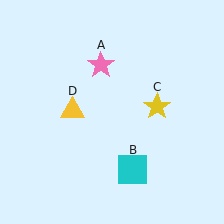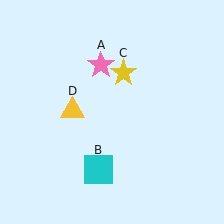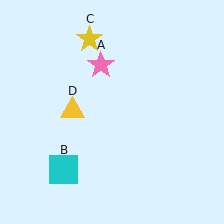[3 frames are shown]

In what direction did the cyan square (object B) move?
The cyan square (object B) moved left.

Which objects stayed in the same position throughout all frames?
Pink star (object A) and yellow triangle (object D) remained stationary.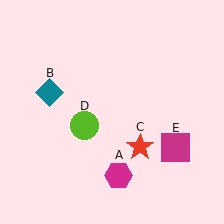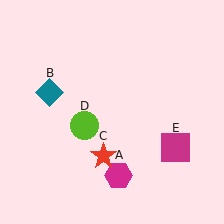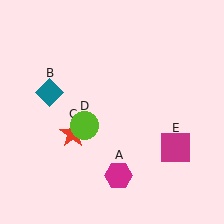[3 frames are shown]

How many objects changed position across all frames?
1 object changed position: red star (object C).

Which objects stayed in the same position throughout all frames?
Magenta hexagon (object A) and teal diamond (object B) and lime circle (object D) and magenta square (object E) remained stationary.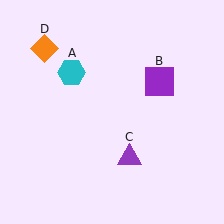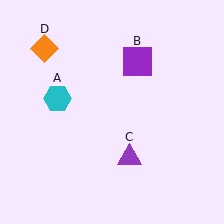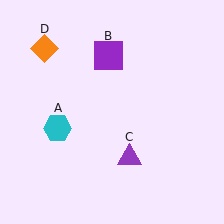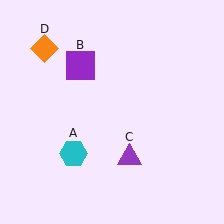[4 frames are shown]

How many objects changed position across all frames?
2 objects changed position: cyan hexagon (object A), purple square (object B).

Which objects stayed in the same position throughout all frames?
Purple triangle (object C) and orange diamond (object D) remained stationary.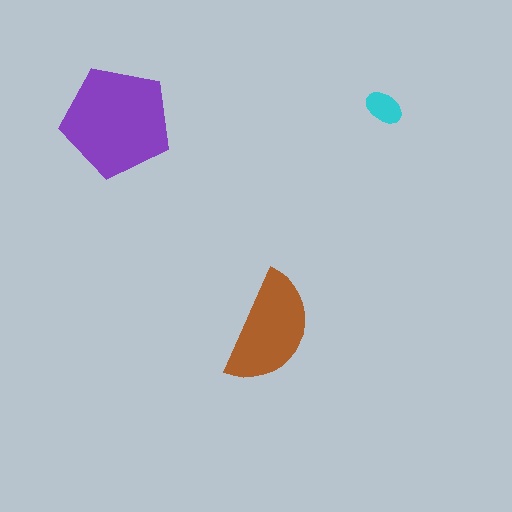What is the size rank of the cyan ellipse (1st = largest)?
3rd.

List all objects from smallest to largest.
The cyan ellipse, the brown semicircle, the purple pentagon.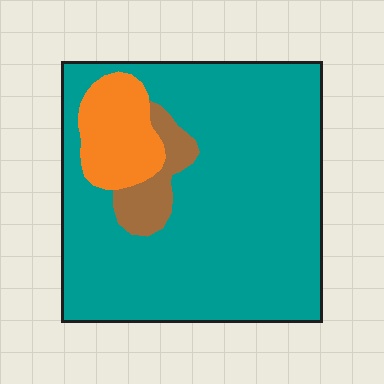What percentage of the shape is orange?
Orange covers roughly 10% of the shape.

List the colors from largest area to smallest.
From largest to smallest: teal, orange, brown.